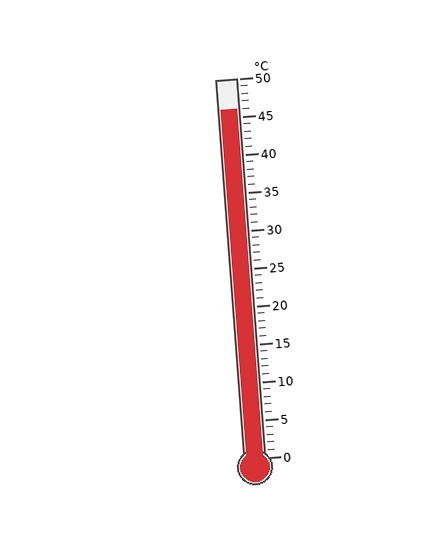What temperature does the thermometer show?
The thermometer shows approximately 46°C.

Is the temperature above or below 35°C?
The temperature is above 35°C.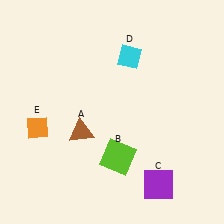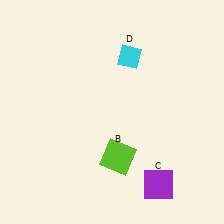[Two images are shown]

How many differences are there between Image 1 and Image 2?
There are 2 differences between the two images.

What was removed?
The brown triangle (A), the orange diamond (E) were removed in Image 2.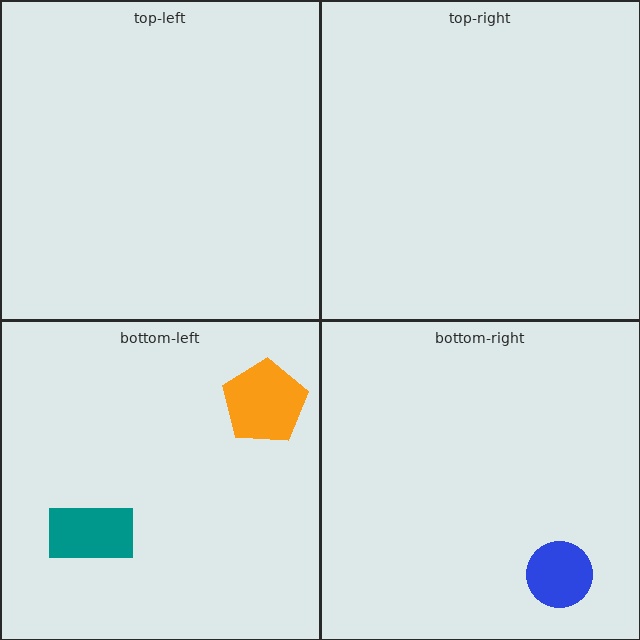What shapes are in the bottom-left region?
The teal rectangle, the orange pentagon.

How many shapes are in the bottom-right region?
1.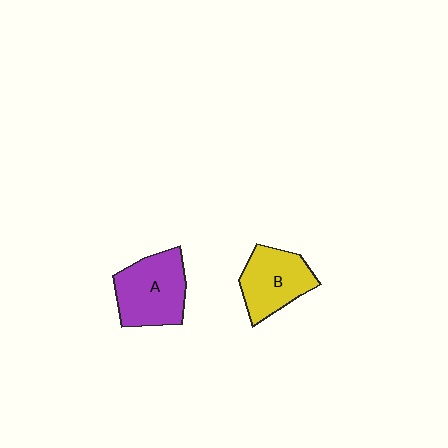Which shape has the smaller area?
Shape B (yellow).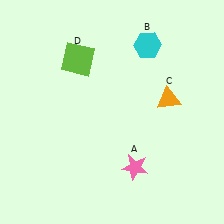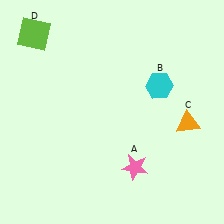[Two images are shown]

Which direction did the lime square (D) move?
The lime square (D) moved left.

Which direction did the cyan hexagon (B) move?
The cyan hexagon (B) moved down.